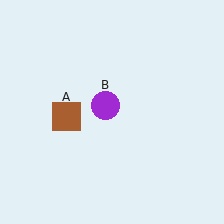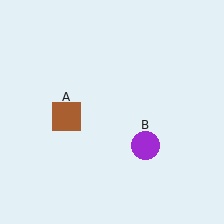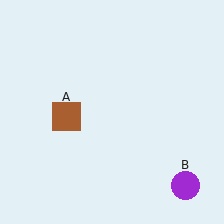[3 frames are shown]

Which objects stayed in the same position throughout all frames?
Brown square (object A) remained stationary.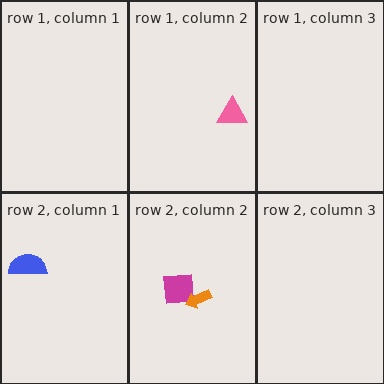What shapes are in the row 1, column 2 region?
The pink triangle.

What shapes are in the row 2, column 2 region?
The magenta square, the orange arrow.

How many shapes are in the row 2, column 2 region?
2.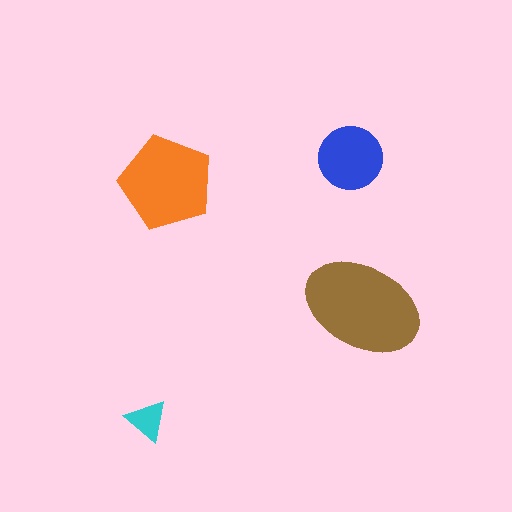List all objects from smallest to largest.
The cyan triangle, the blue circle, the orange pentagon, the brown ellipse.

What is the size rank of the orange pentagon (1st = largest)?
2nd.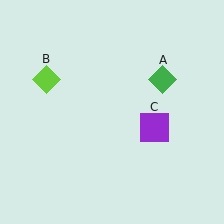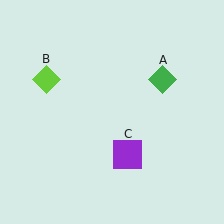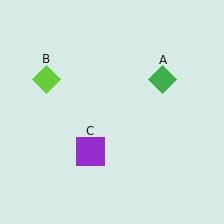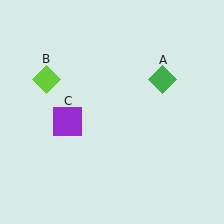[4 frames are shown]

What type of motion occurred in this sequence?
The purple square (object C) rotated clockwise around the center of the scene.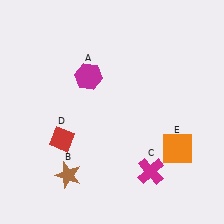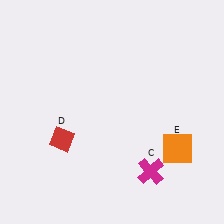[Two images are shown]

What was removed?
The magenta hexagon (A), the brown star (B) were removed in Image 2.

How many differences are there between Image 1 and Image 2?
There are 2 differences between the two images.